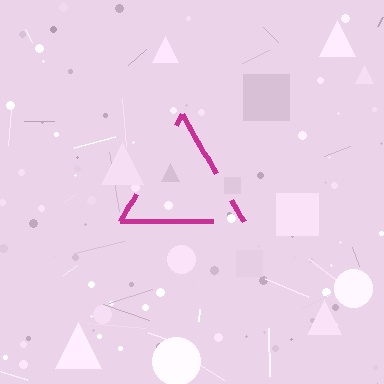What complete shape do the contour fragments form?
The contour fragments form a triangle.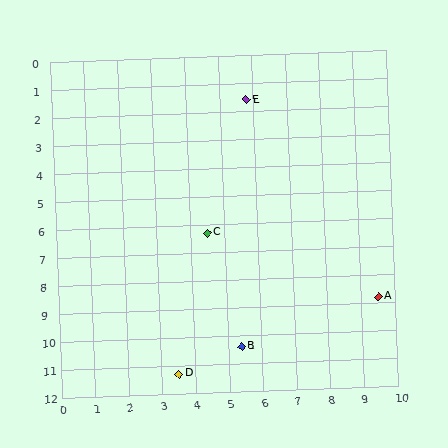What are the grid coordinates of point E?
Point E is at approximately (5.8, 1.6).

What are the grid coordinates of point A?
Point A is at approximately (9.5, 8.8).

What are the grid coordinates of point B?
Point B is at approximately (5.4, 10.4).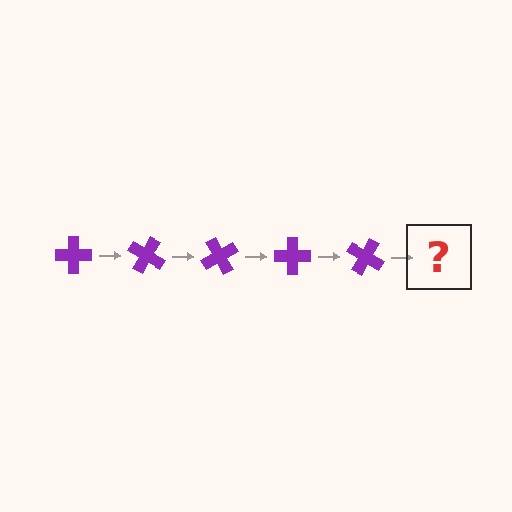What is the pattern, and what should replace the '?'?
The pattern is that the cross rotates 30 degrees each step. The '?' should be a purple cross rotated 150 degrees.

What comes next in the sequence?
The next element should be a purple cross rotated 150 degrees.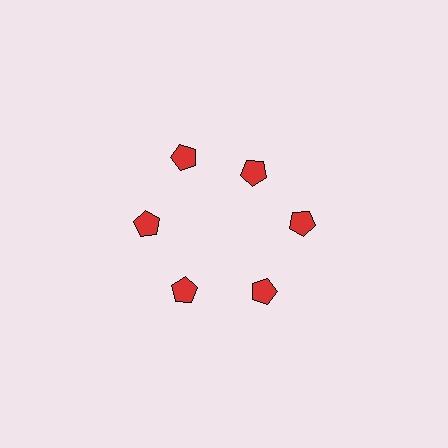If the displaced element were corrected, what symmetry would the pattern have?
It would have 6-fold rotational symmetry — the pattern would map onto itself every 60 degrees.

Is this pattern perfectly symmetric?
No. The 6 red pentagons are arranged in a ring, but one element near the 1 o'clock position is pulled inward toward the center, breaking the 6-fold rotational symmetry.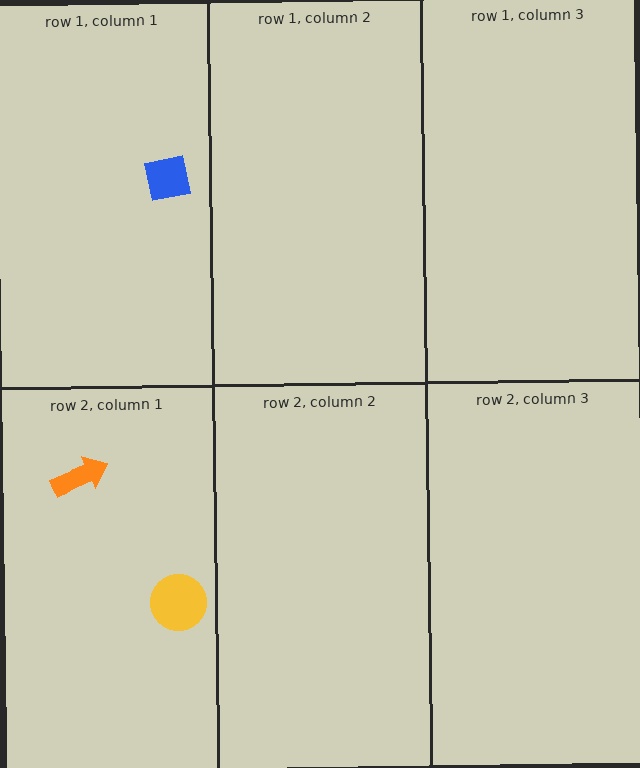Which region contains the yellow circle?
The row 2, column 1 region.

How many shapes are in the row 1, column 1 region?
1.